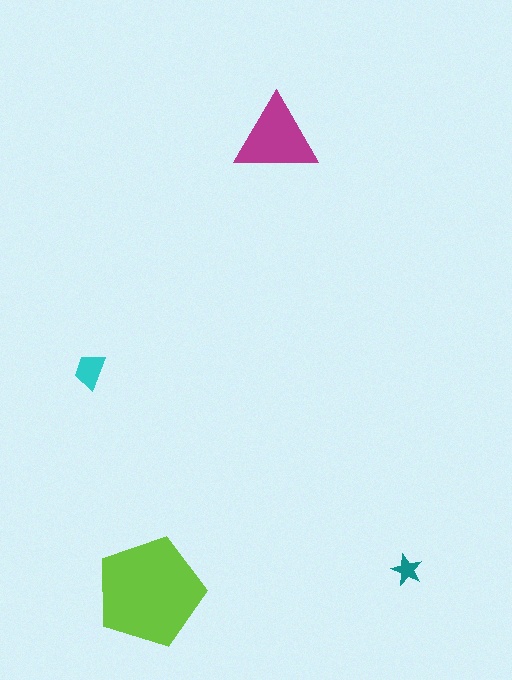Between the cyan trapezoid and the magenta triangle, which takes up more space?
The magenta triangle.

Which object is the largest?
The lime pentagon.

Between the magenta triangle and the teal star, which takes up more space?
The magenta triangle.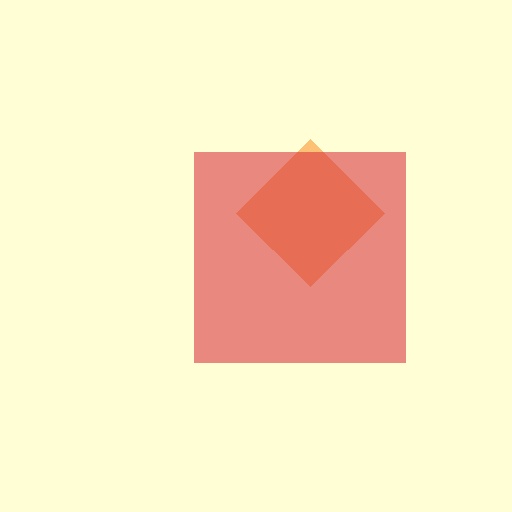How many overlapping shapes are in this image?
There are 2 overlapping shapes in the image.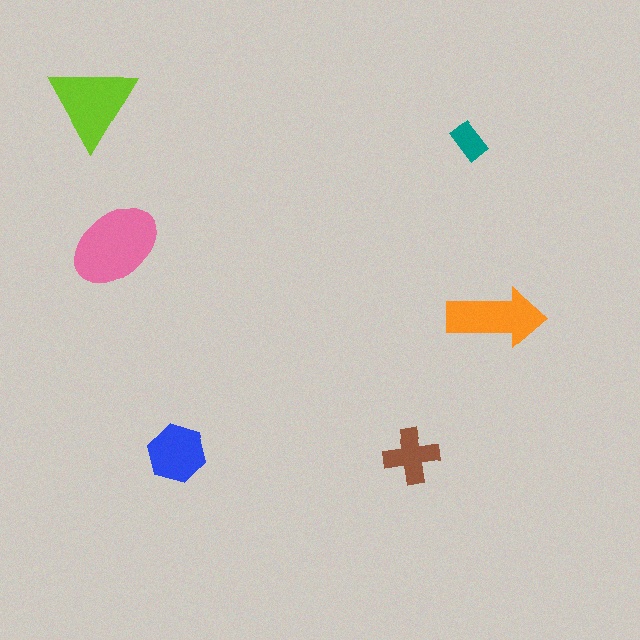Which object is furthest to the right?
The orange arrow is rightmost.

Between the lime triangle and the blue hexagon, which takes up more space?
The lime triangle.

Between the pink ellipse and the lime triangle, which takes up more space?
The pink ellipse.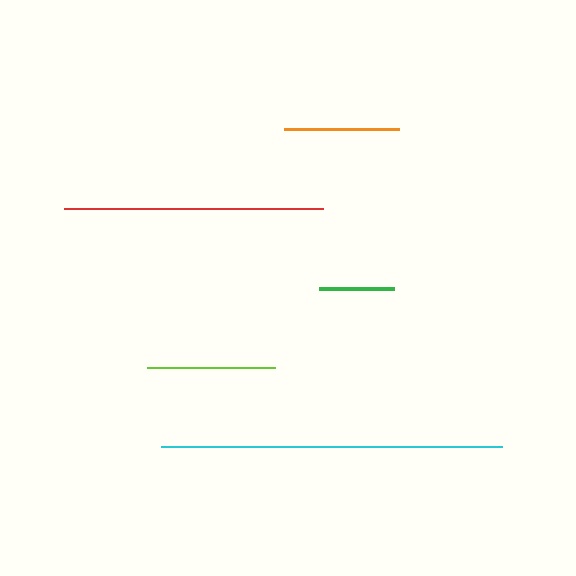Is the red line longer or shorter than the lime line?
The red line is longer than the lime line.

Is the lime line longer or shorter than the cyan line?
The cyan line is longer than the lime line.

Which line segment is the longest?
The cyan line is the longest at approximately 342 pixels.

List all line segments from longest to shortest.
From longest to shortest: cyan, red, lime, orange, green.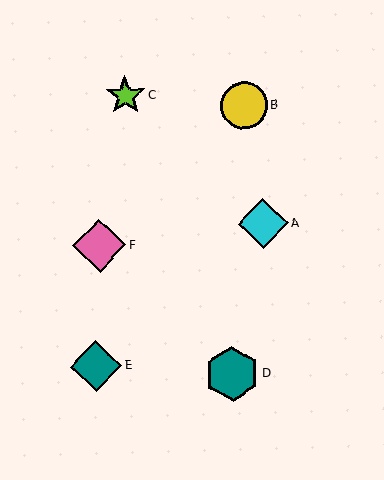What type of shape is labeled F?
Shape F is a pink diamond.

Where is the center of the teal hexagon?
The center of the teal hexagon is at (232, 374).